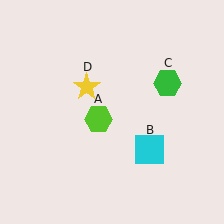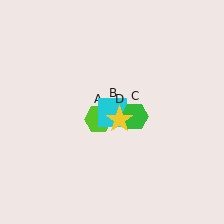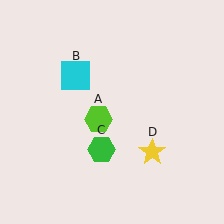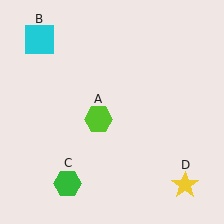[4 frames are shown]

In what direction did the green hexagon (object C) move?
The green hexagon (object C) moved down and to the left.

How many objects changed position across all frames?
3 objects changed position: cyan square (object B), green hexagon (object C), yellow star (object D).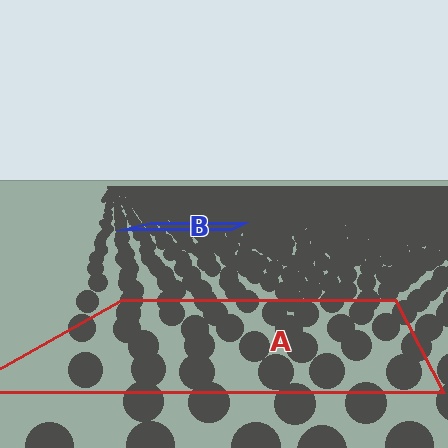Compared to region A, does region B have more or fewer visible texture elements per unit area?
Region B has more texture elements per unit area — they are packed more densely because it is farther away.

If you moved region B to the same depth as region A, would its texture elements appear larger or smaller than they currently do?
They would appear larger. At a closer depth, the same texture elements are projected at a bigger on-screen size.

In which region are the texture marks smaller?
The texture marks are smaller in region B, because it is farther away.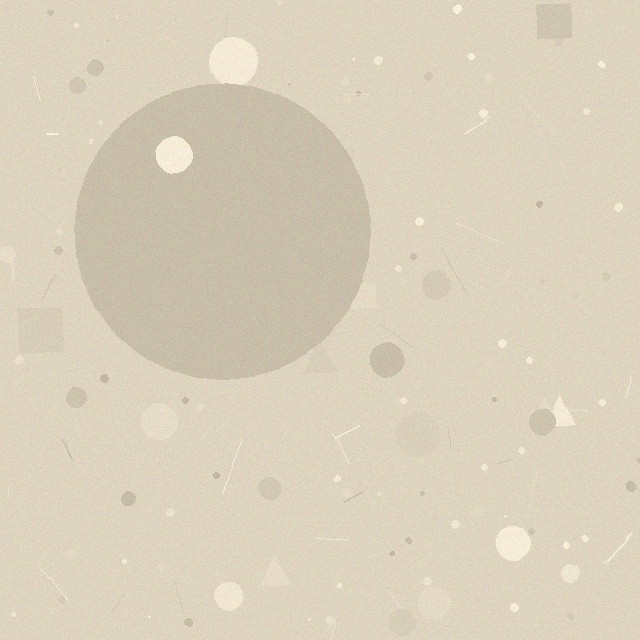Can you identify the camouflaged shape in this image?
The camouflaged shape is a circle.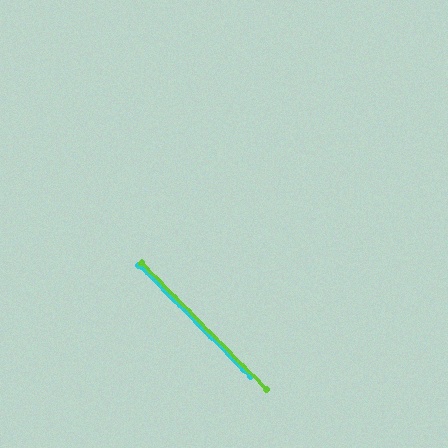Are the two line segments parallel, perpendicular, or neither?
Parallel — their directions differ by only 0.3°.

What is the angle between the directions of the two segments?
Approximately 0 degrees.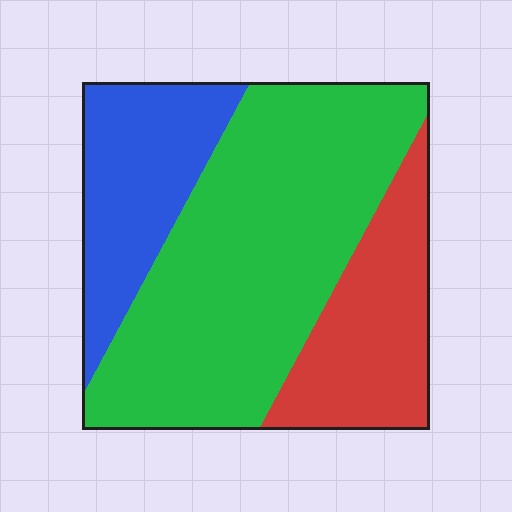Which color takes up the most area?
Green, at roughly 55%.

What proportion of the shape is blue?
Blue takes up about one fifth (1/5) of the shape.